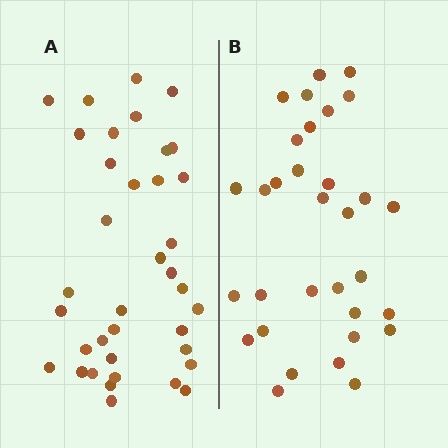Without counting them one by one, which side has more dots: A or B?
Region A (the left region) has more dots.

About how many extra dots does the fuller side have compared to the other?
Region A has about 5 more dots than region B.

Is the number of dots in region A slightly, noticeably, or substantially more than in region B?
Region A has only slightly more — the two regions are fairly close. The ratio is roughly 1.2 to 1.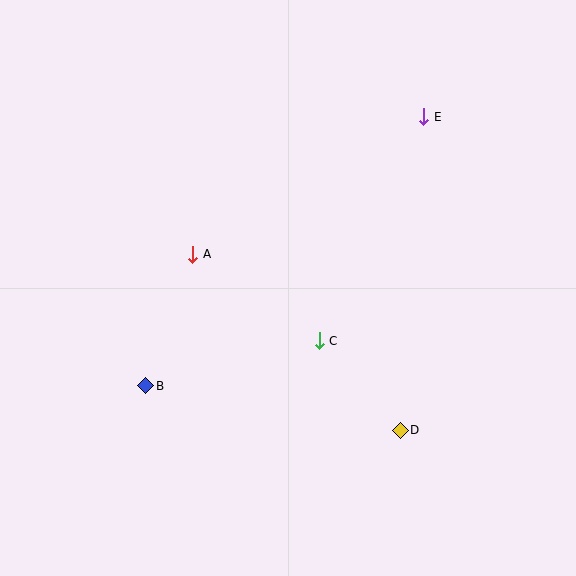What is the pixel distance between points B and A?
The distance between B and A is 140 pixels.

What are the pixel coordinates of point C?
Point C is at (319, 341).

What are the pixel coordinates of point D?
Point D is at (400, 430).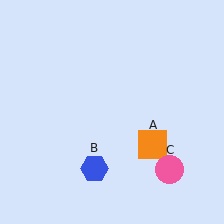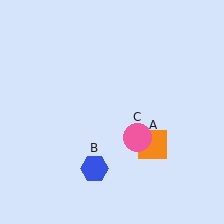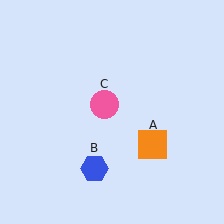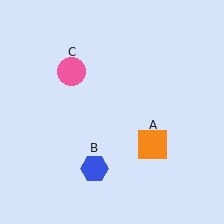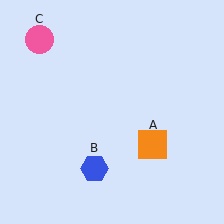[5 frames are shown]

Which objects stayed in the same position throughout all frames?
Orange square (object A) and blue hexagon (object B) remained stationary.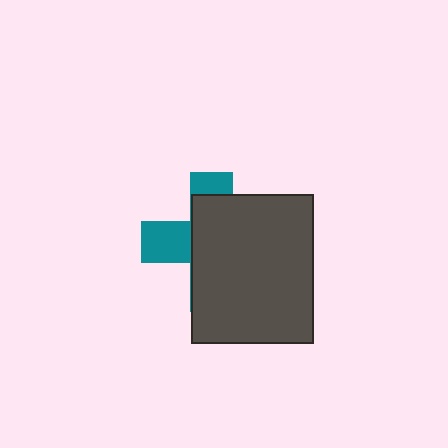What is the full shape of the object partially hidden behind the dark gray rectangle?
The partially hidden object is a teal cross.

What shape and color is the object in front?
The object in front is a dark gray rectangle.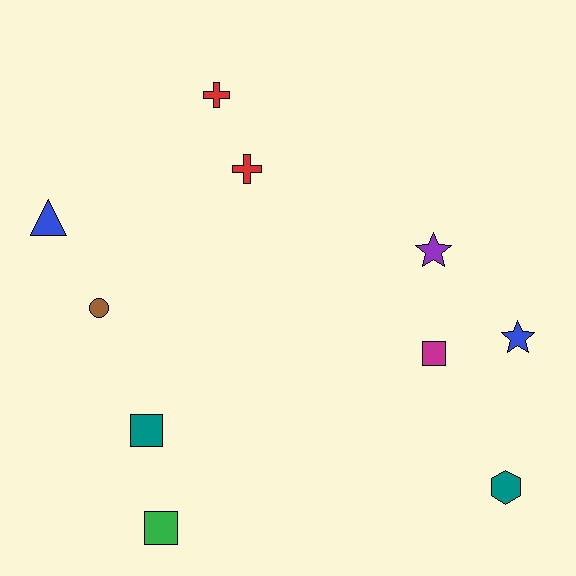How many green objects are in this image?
There is 1 green object.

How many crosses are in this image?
There are 2 crosses.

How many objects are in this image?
There are 10 objects.